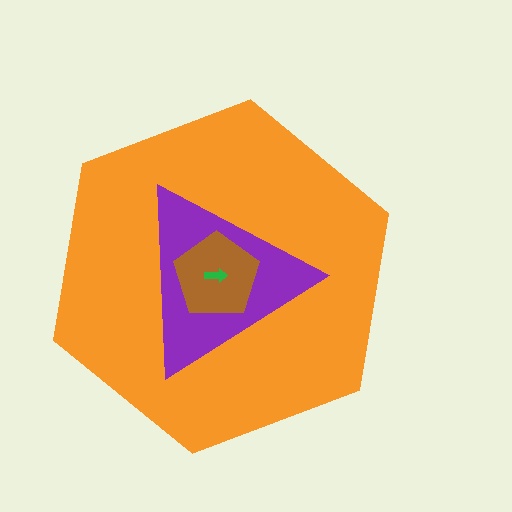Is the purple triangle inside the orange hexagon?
Yes.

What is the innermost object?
The green arrow.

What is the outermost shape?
The orange hexagon.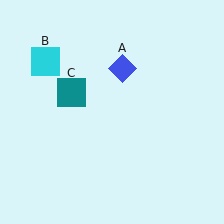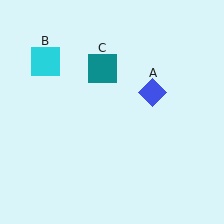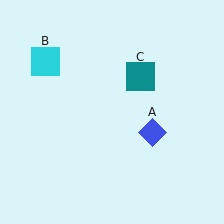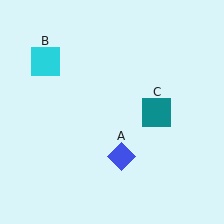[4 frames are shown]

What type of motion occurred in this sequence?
The blue diamond (object A), teal square (object C) rotated clockwise around the center of the scene.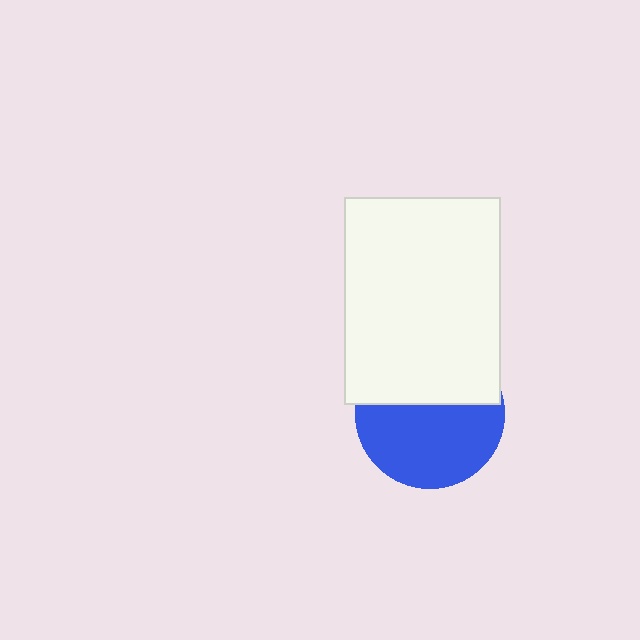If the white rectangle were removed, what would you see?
You would see the complete blue circle.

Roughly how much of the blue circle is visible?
About half of it is visible (roughly 57%).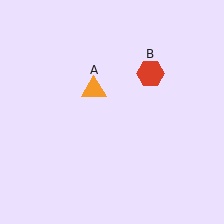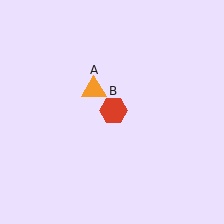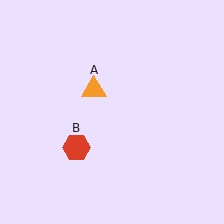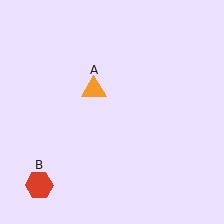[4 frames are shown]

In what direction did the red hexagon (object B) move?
The red hexagon (object B) moved down and to the left.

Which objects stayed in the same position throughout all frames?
Orange triangle (object A) remained stationary.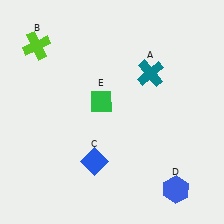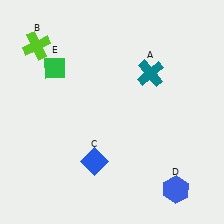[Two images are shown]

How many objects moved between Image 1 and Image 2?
1 object moved between the two images.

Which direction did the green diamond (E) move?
The green diamond (E) moved left.